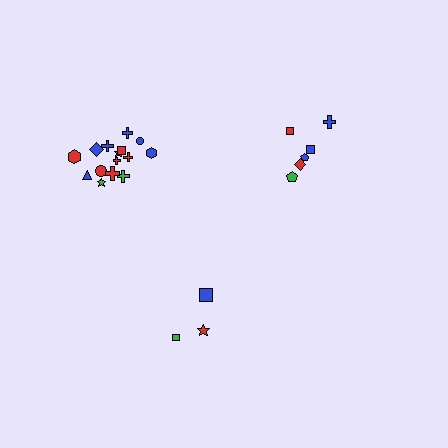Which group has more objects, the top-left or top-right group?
The top-left group.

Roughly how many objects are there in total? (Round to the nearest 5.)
Roughly 25 objects in total.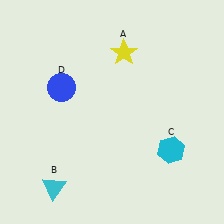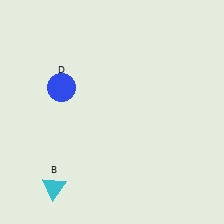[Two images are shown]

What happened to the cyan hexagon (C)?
The cyan hexagon (C) was removed in Image 2. It was in the bottom-right area of Image 1.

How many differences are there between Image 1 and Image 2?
There are 2 differences between the two images.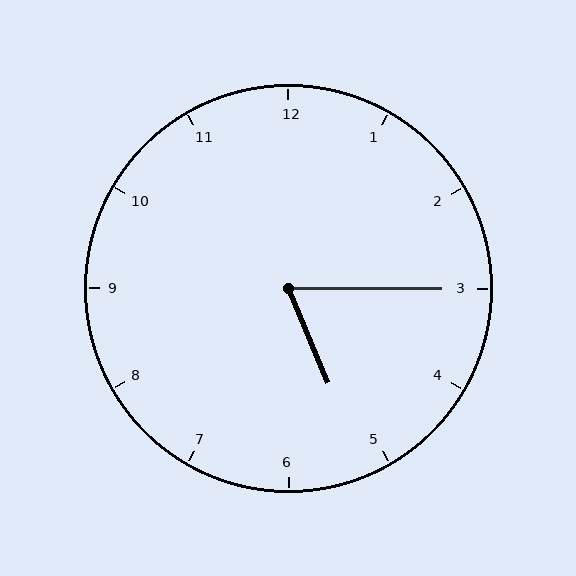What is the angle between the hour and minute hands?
Approximately 68 degrees.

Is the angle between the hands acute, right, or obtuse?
It is acute.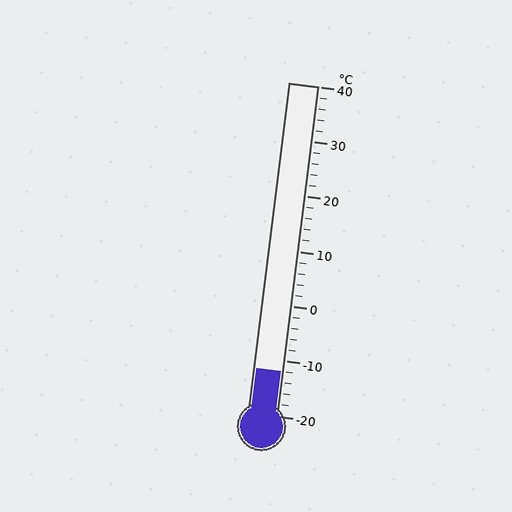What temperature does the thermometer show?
The thermometer shows approximately -12°C.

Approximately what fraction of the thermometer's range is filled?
The thermometer is filled to approximately 15% of its range.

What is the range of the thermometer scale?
The thermometer scale ranges from -20°C to 40°C.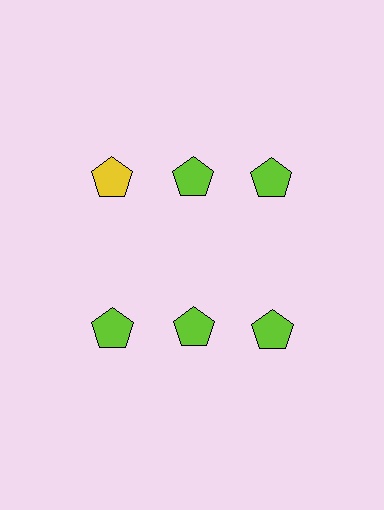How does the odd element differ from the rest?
It has a different color: yellow instead of lime.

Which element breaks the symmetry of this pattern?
The yellow pentagon in the top row, leftmost column breaks the symmetry. All other shapes are lime pentagons.